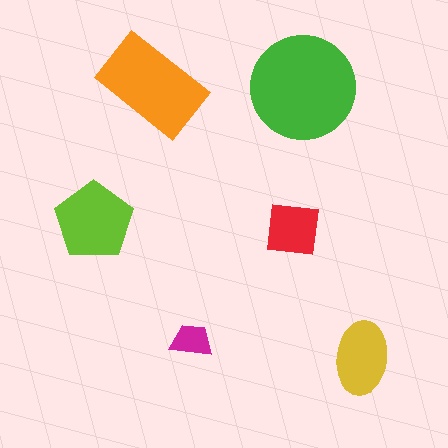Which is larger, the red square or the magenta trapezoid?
The red square.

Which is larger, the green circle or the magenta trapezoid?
The green circle.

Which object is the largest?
The green circle.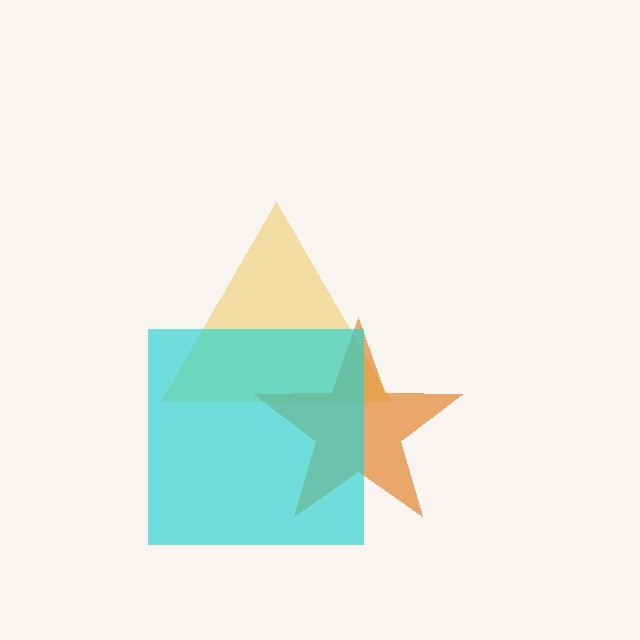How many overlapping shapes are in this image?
There are 3 overlapping shapes in the image.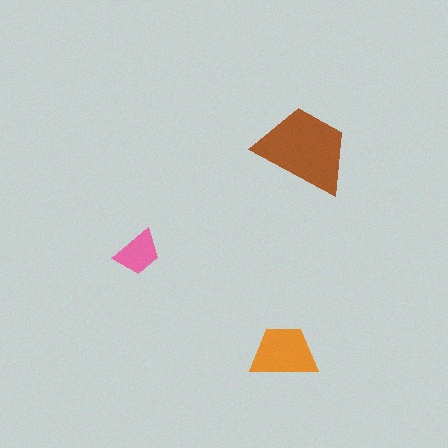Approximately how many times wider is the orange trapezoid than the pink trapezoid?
About 1.5 times wider.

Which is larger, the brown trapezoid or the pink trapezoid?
The brown one.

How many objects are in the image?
There are 3 objects in the image.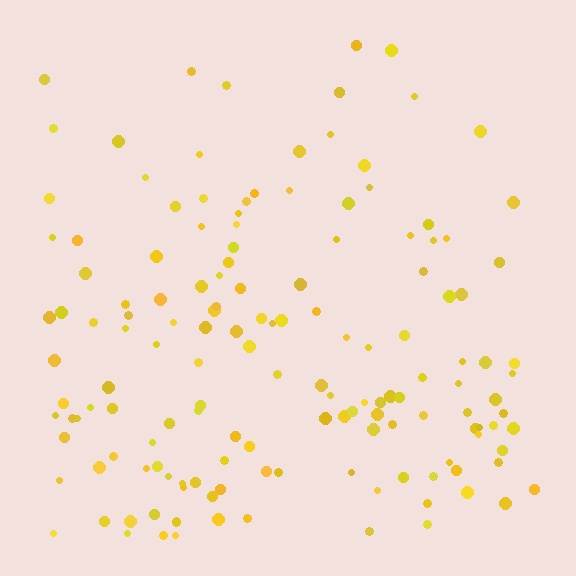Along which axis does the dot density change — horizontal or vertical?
Vertical.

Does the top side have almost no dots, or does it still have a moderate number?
Still a moderate number, just noticeably fewer than the bottom.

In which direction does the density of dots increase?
From top to bottom, with the bottom side densest.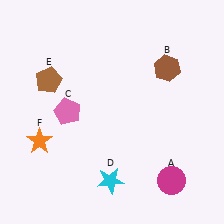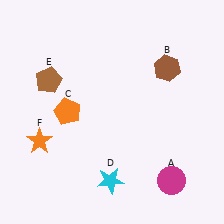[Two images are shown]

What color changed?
The pentagon (C) changed from pink in Image 1 to orange in Image 2.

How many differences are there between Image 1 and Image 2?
There is 1 difference between the two images.